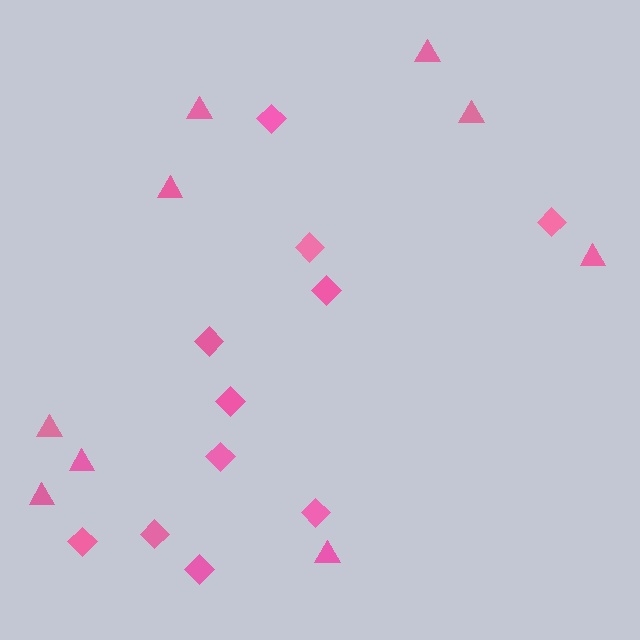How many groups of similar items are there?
There are 2 groups: one group of diamonds (11) and one group of triangles (9).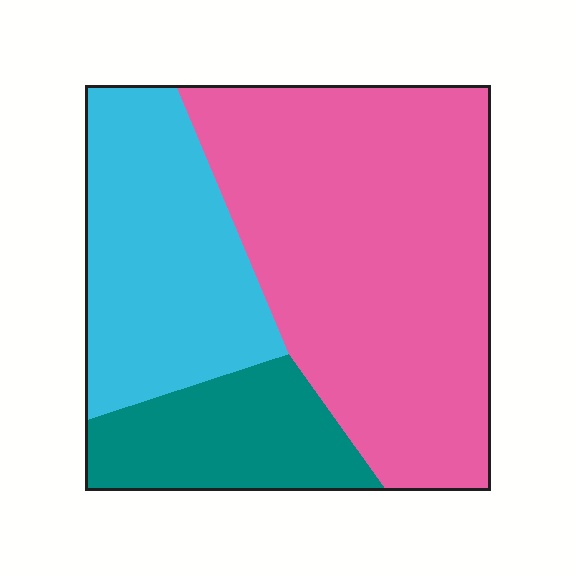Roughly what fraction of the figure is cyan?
Cyan takes up between a sixth and a third of the figure.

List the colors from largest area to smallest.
From largest to smallest: pink, cyan, teal.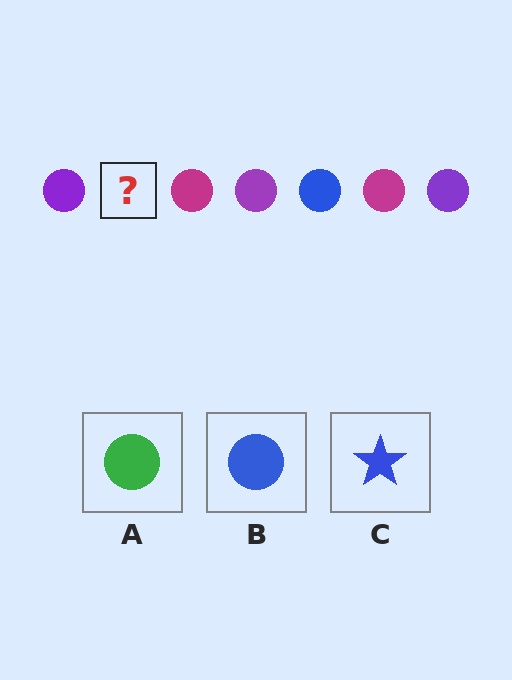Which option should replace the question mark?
Option B.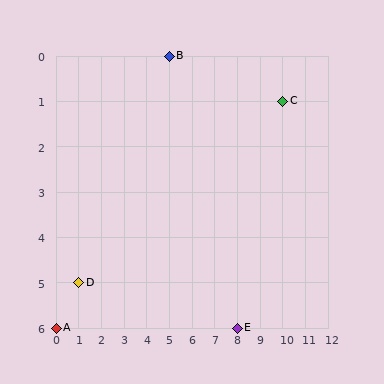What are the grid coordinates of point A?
Point A is at grid coordinates (0, 6).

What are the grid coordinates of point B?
Point B is at grid coordinates (5, 0).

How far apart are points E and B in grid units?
Points E and B are 3 columns and 6 rows apart (about 6.7 grid units diagonally).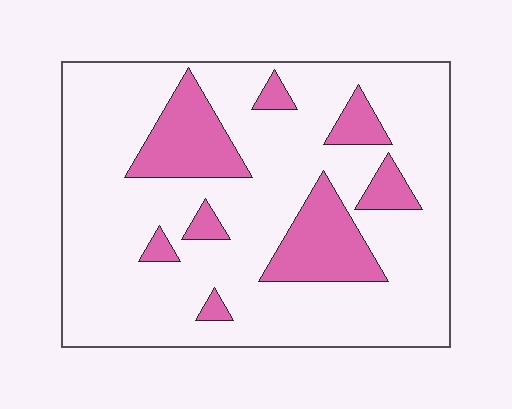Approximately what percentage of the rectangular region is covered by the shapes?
Approximately 20%.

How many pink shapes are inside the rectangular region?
8.